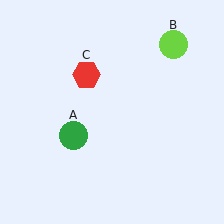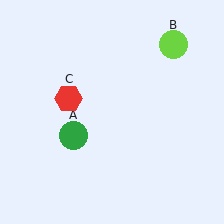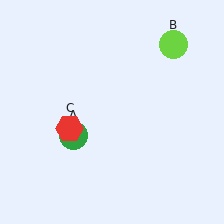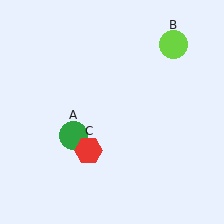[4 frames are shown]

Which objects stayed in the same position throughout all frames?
Green circle (object A) and lime circle (object B) remained stationary.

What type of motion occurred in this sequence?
The red hexagon (object C) rotated counterclockwise around the center of the scene.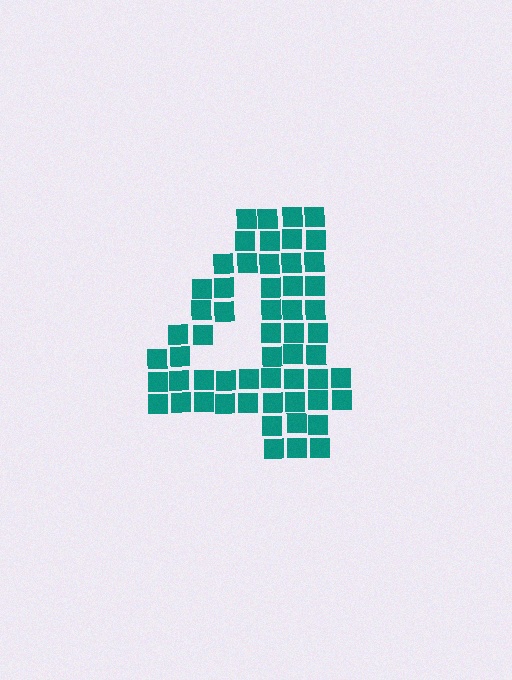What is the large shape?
The large shape is the digit 4.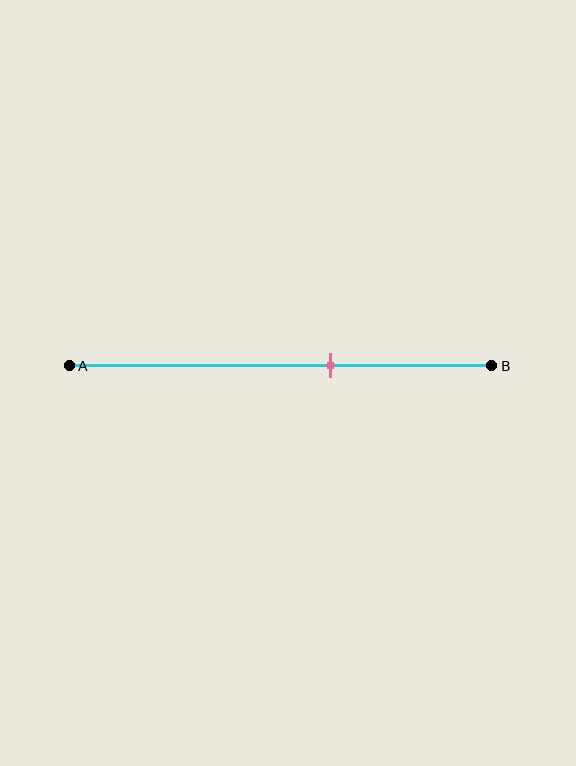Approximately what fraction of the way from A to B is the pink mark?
The pink mark is approximately 60% of the way from A to B.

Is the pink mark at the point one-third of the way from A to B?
No, the mark is at about 60% from A, not at the 33% one-third point.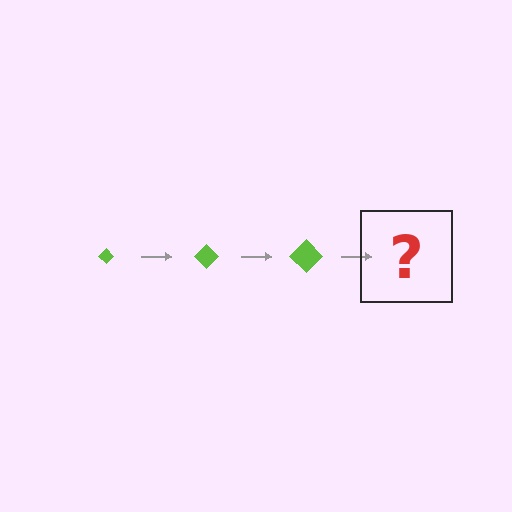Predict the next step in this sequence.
The next step is a lime diamond, larger than the previous one.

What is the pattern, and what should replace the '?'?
The pattern is that the diamond gets progressively larger each step. The '?' should be a lime diamond, larger than the previous one.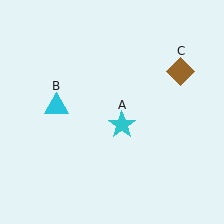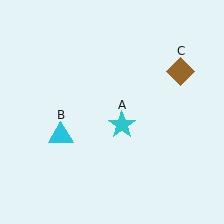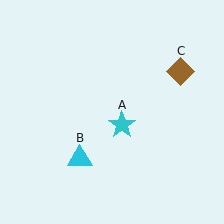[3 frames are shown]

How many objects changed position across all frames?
1 object changed position: cyan triangle (object B).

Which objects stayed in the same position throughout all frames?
Cyan star (object A) and brown diamond (object C) remained stationary.